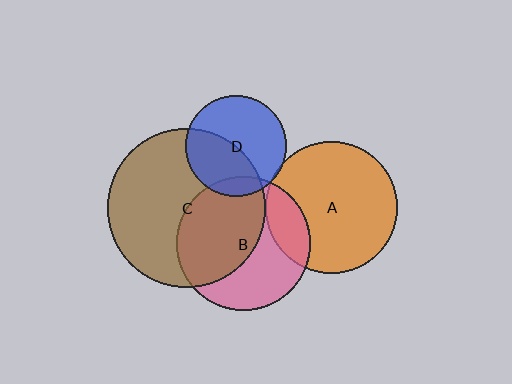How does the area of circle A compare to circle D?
Approximately 1.7 times.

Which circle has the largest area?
Circle C (brown).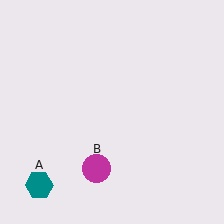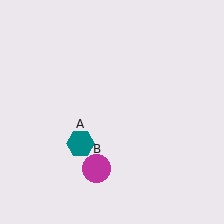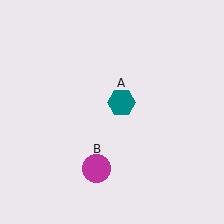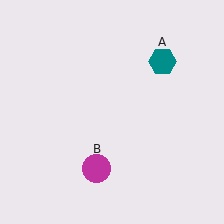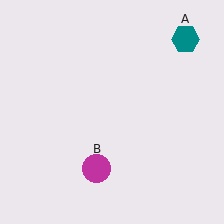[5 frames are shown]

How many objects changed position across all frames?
1 object changed position: teal hexagon (object A).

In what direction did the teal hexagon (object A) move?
The teal hexagon (object A) moved up and to the right.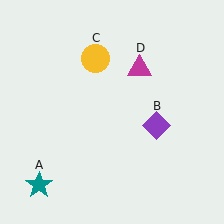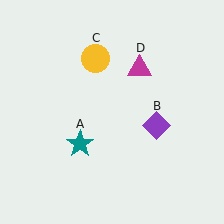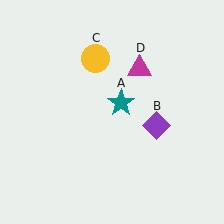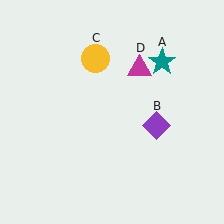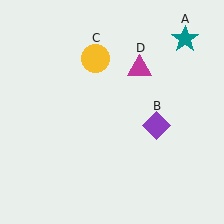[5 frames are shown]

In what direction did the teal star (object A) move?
The teal star (object A) moved up and to the right.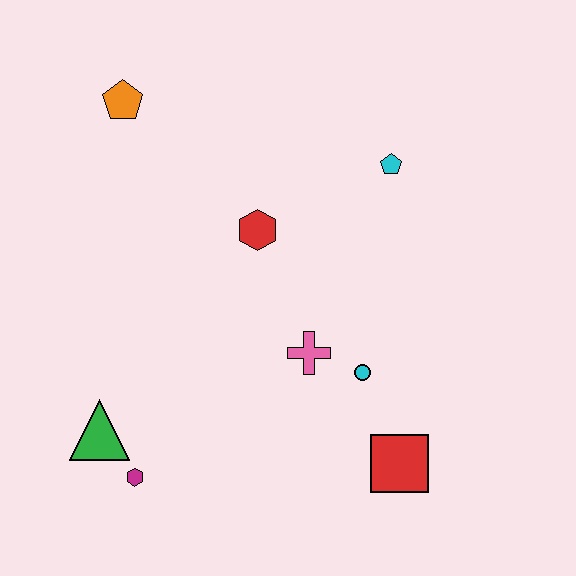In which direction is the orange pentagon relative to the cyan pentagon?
The orange pentagon is to the left of the cyan pentagon.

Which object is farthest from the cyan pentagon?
The magenta hexagon is farthest from the cyan pentagon.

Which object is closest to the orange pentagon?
The red hexagon is closest to the orange pentagon.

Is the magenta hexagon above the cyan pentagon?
No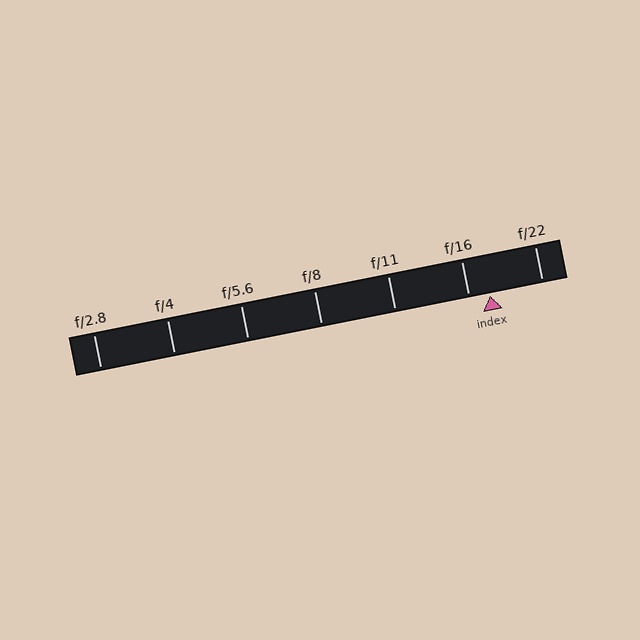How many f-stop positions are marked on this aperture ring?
There are 7 f-stop positions marked.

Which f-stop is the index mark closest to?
The index mark is closest to f/16.